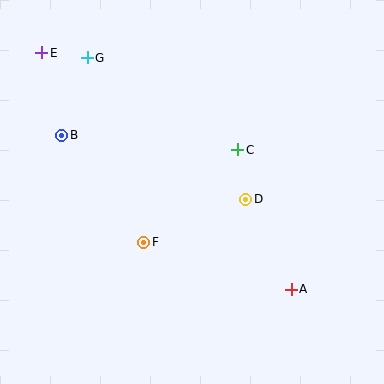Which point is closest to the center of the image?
Point D at (246, 199) is closest to the center.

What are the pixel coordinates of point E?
Point E is at (42, 53).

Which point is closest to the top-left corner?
Point E is closest to the top-left corner.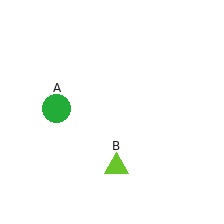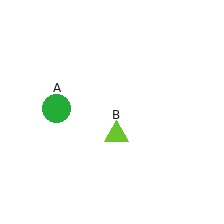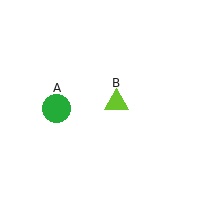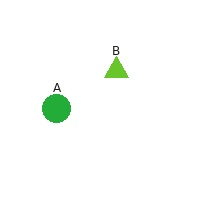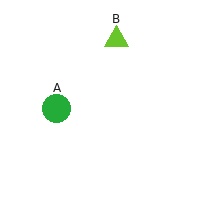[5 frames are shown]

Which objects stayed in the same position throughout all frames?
Green circle (object A) remained stationary.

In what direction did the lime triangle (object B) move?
The lime triangle (object B) moved up.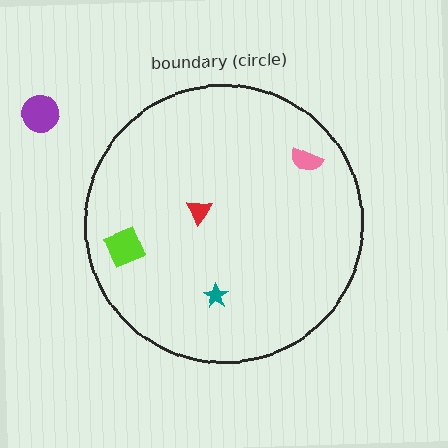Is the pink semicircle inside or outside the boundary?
Inside.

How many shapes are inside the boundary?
4 inside, 1 outside.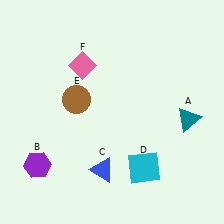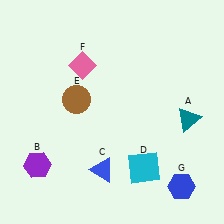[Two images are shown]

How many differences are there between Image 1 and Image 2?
There is 1 difference between the two images.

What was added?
A blue hexagon (G) was added in Image 2.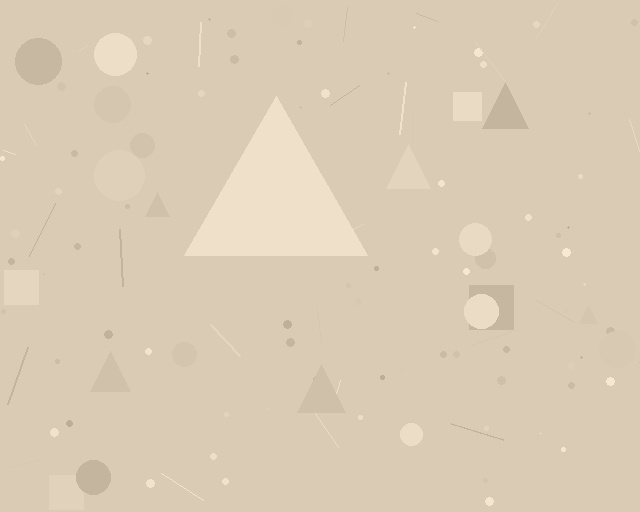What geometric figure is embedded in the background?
A triangle is embedded in the background.